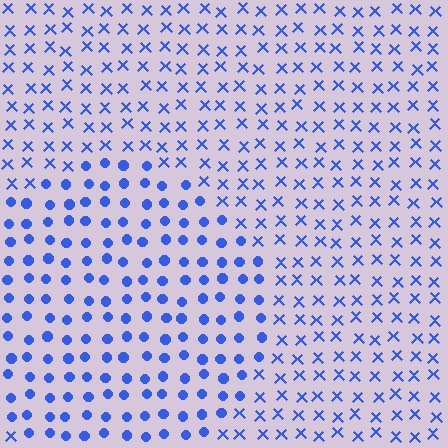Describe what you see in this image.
The image is filled with small blue elements arranged in a uniform grid. A circle-shaped region contains circles, while the surrounding area contains X marks. The boundary is defined purely by the change in element shape.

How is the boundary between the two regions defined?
The boundary is defined by a change in element shape: circles inside vs. X marks outside. All elements share the same color and spacing.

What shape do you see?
I see a circle.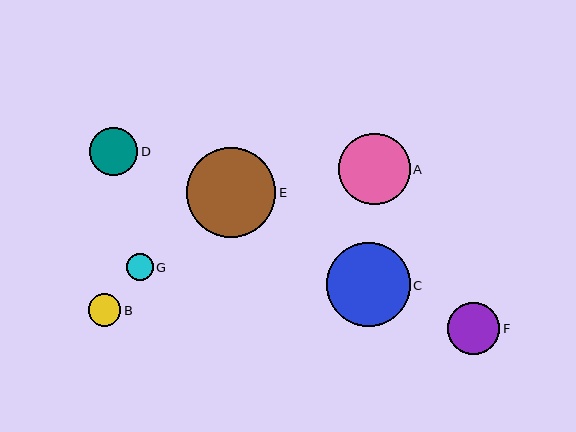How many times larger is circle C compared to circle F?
Circle C is approximately 1.6 times the size of circle F.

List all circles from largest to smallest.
From largest to smallest: E, C, A, F, D, B, G.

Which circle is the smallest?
Circle G is the smallest with a size of approximately 26 pixels.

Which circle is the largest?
Circle E is the largest with a size of approximately 89 pixels.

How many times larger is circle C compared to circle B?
Circle C is approximately 2.6 times the size of circle B.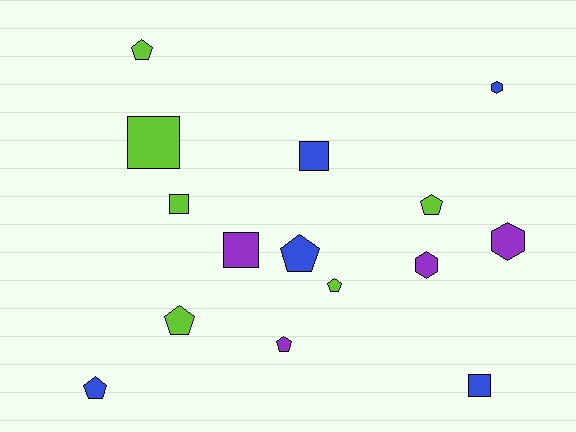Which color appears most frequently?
Lime, with 6 objects.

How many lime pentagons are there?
There are 4 lime pentagons.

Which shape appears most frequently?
Pentagon, with 7 objects.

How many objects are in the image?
There are 15 objects.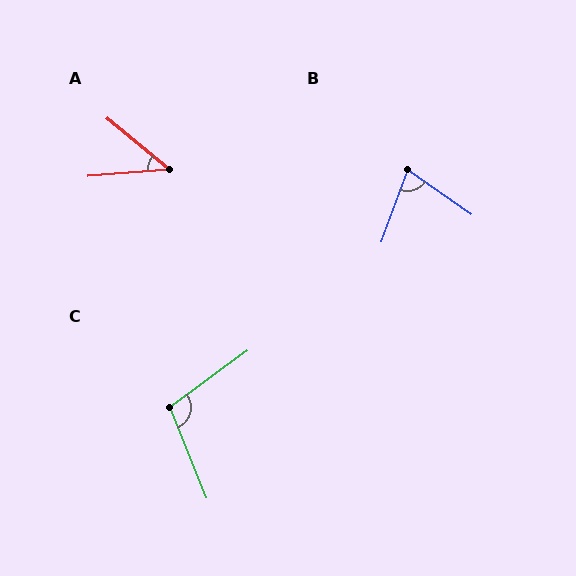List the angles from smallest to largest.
A (44°), B (75°), C (104°).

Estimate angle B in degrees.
Approximately 75 degrees.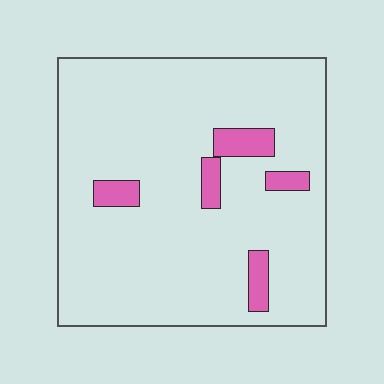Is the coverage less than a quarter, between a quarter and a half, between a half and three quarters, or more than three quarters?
Less than a quarter.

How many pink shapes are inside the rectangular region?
5.